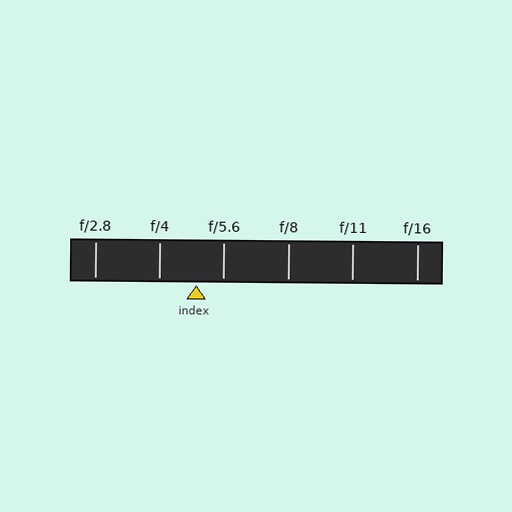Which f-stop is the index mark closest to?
The index mark is closest to f/5.6.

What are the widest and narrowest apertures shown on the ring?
The widest aperture shown is f/2.8 and the narrowest is f/16.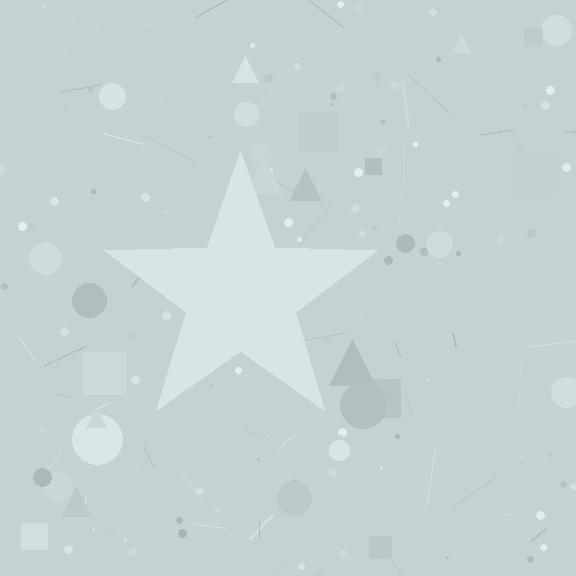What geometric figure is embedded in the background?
A star is embedded in the background.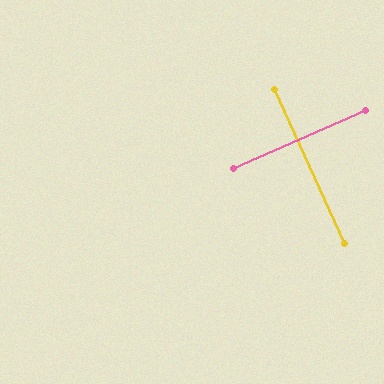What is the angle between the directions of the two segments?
Approximately 89 degrees.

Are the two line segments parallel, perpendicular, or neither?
Perpendicular — they meet at approximately 89°.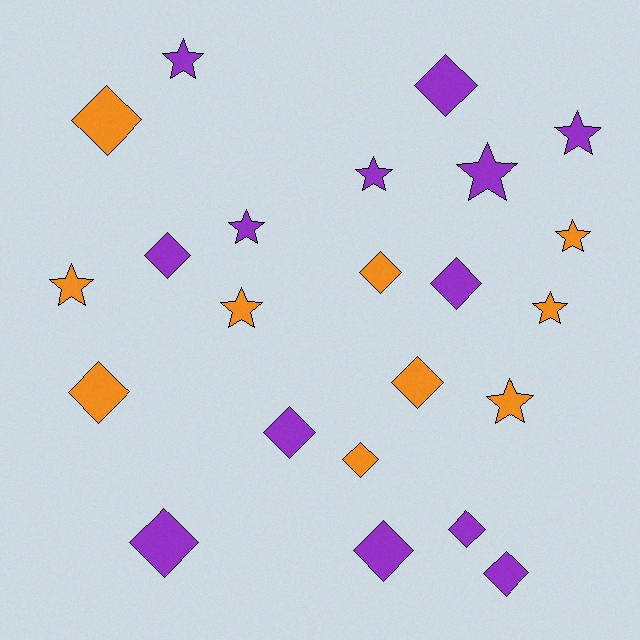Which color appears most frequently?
Purple, with 13 objects.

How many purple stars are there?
There are 5 purple stars.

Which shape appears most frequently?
Diamond, with 13 objects.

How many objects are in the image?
There are 23 objects.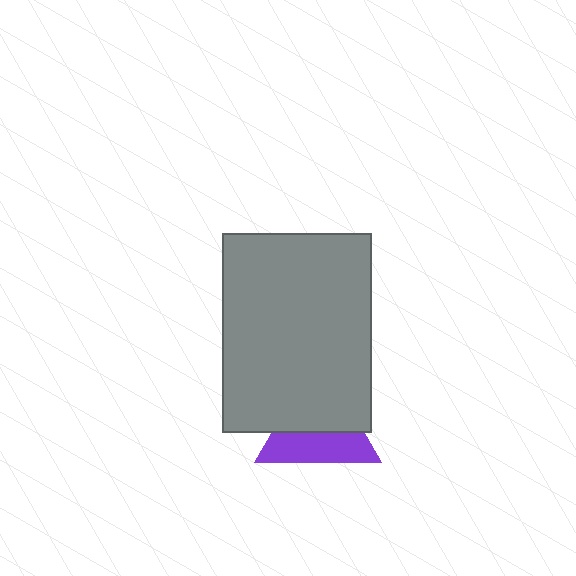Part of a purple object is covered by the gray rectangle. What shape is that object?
It is a triangle.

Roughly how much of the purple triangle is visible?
About half of it is visible (roughly 47%).